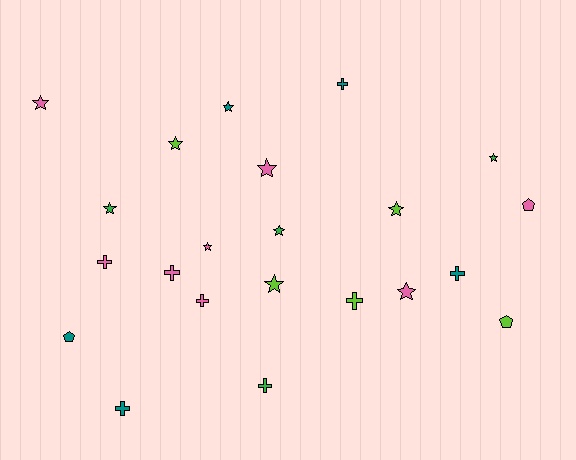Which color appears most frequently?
Pink, with 8 objects.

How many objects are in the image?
There are 22 objects.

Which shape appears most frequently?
Star, with 11 objects.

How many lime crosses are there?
There is 1 lime cross.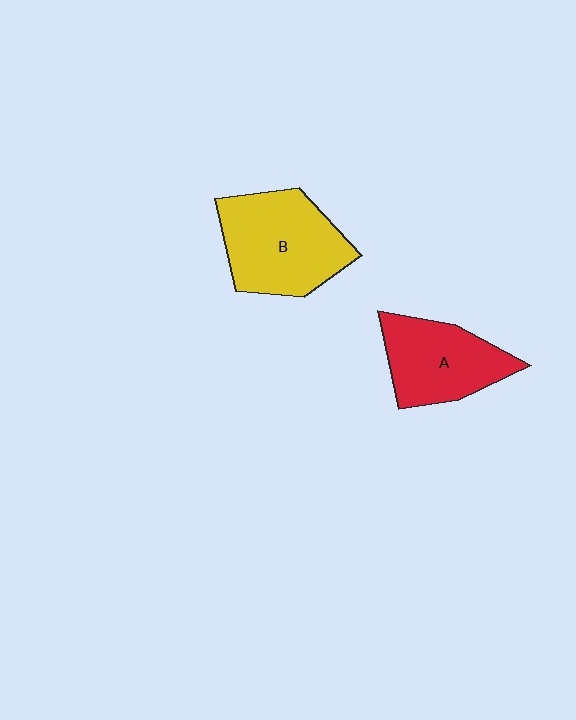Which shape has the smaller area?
Shape A (red).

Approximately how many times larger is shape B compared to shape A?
Approximately 1.3 times.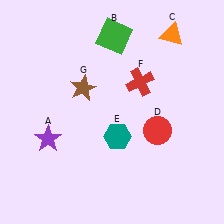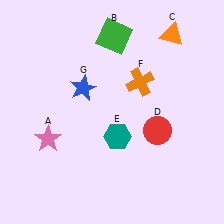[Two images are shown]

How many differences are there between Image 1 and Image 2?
There are 3 differences between the two images.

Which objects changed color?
A changed from purple to pink. F changed from red to orange. G changed from brown to blue.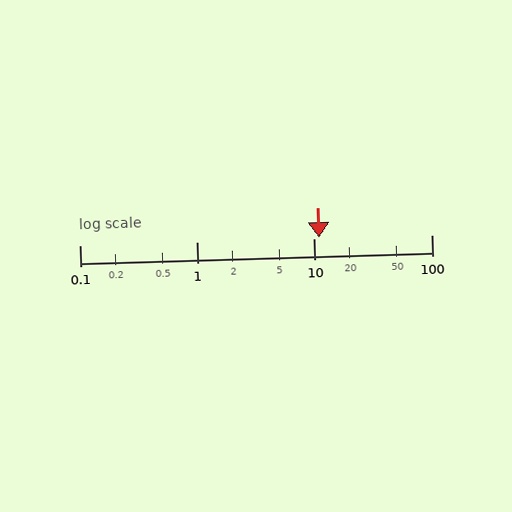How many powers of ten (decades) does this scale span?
The scale spans 3 decades, from 0.1 to 100.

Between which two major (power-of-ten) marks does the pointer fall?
The pointer is between 10 and 100.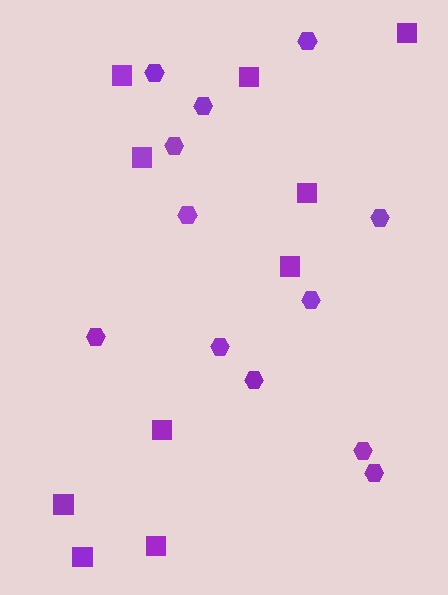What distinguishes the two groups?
There are 2 groups: one group of hexagons (12) and one group of squares (10).